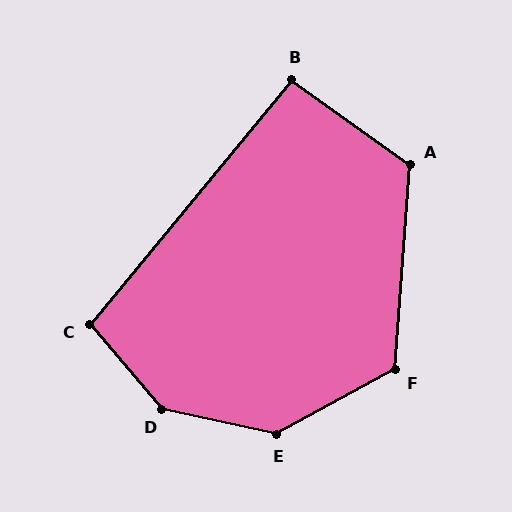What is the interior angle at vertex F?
Approximately 123 degrees (obtuse).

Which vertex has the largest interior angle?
D, at approximately 143 degrees.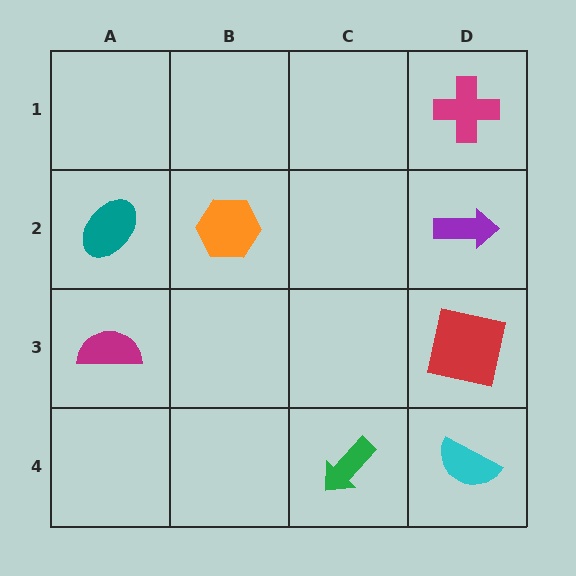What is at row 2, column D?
A purple arrow.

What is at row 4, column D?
A cyan semicircle.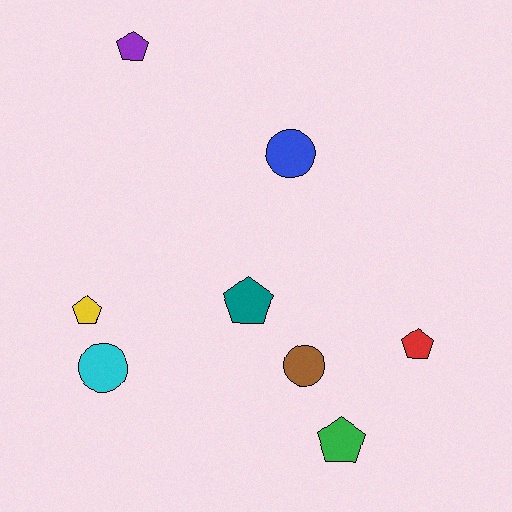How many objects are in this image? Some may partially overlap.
There are 8 objects.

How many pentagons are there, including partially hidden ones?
There are 5 pentagons.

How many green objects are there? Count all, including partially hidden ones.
There is 1 green object.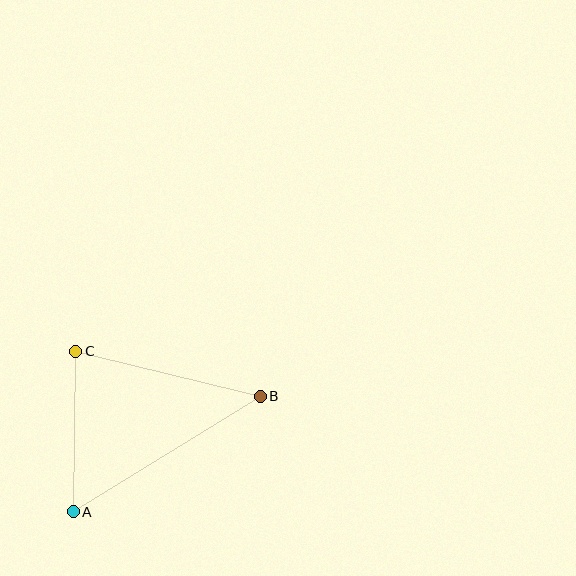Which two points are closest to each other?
Points A and C are closest to each other.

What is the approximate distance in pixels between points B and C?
The distance between B and C is approximately 190 pixels.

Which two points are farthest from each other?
Points A and B are farthest from each other.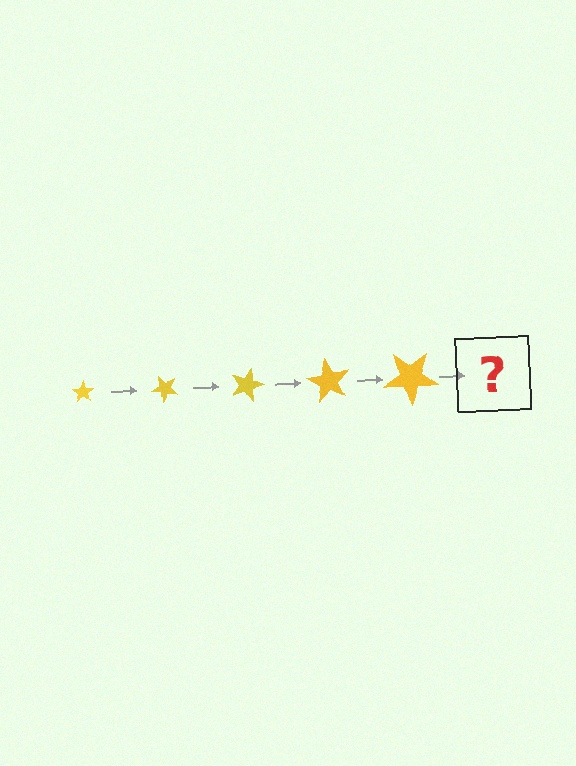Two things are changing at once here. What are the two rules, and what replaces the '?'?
The two rules are that the star grows larger each step and it rotates 45 degrees each step. The '?' should be a star, larger than the previous one and rotated 225 degrees from the start.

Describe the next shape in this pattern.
It should be a star, larger than the previous one and rotated 225 degrees from the start.